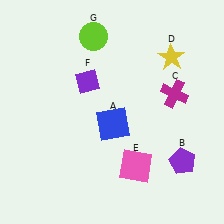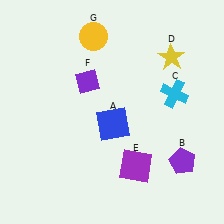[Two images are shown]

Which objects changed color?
C changed from magenta to cyan. E changed from pink to purple. G changed from lime to yellow.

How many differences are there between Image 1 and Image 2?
There are 3 differences between the two images.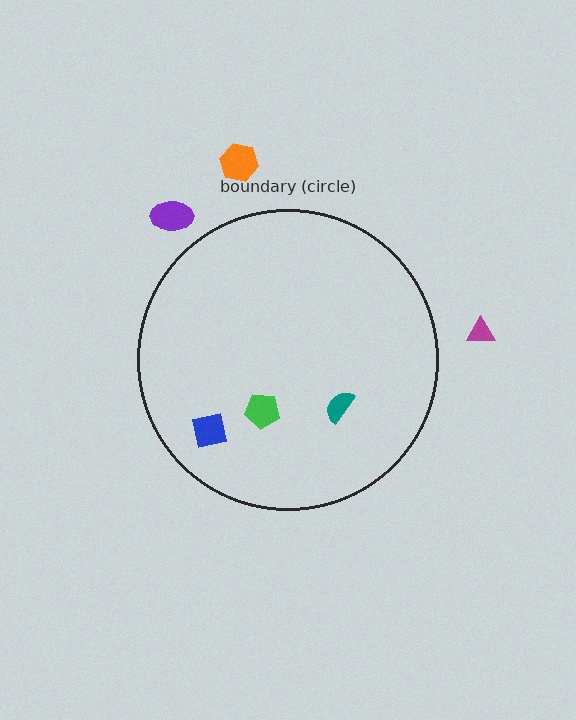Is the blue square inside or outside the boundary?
Inside.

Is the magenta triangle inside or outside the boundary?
Outside.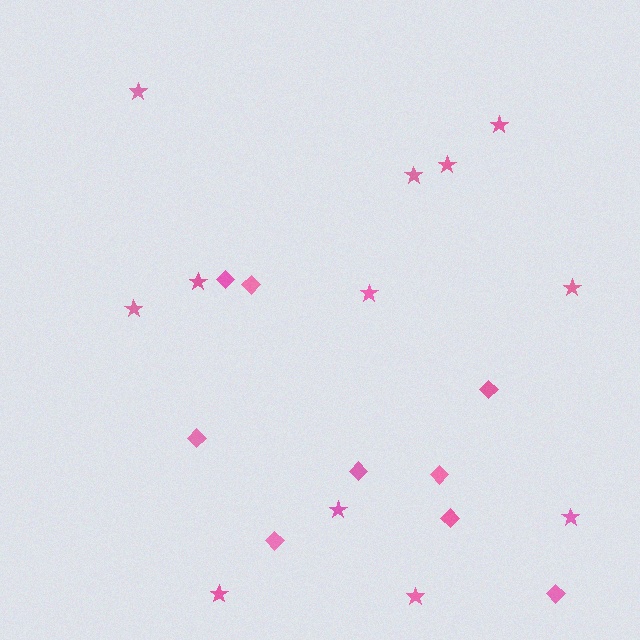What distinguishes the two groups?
There are 2 groups: one group of stars (12) and one group of diamonds (9).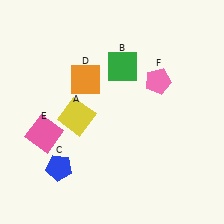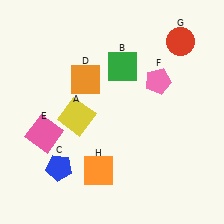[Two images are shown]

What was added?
A red circle (G), an orange square (H) were added in Image 2.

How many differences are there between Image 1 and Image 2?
There are 2 differences between the two images.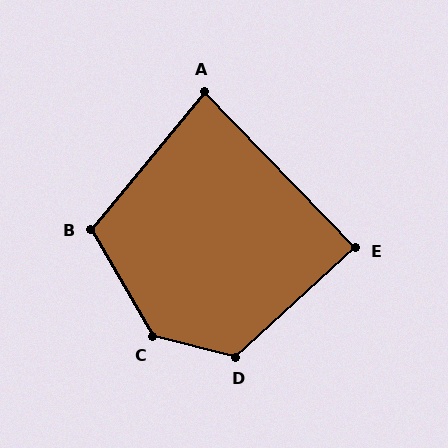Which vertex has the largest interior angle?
C, at approximately 134 degrees.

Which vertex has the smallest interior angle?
A, at approximately 84 degrees.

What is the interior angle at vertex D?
Approximately 124 degrees (obtuse).